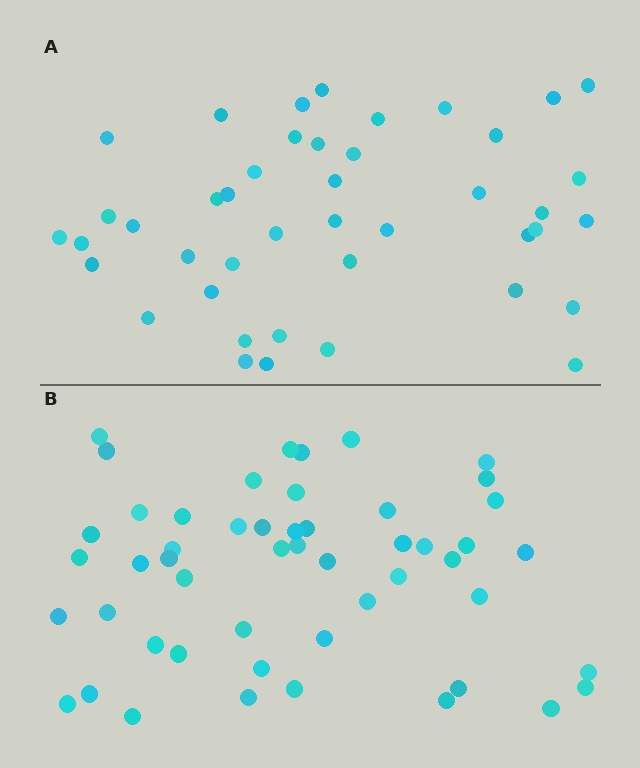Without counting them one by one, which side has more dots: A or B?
Region B (the bottom region) has more dots.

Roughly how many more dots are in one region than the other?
Region B has roughly 8 or so more dots than region A.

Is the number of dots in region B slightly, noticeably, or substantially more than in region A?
Region B has only slightly more — the two regions are fairly close. The ratio is roughly 1.2 to 1.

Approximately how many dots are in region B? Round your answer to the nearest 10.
About 50 dots. (The exact count is 51, which rounds to 50.)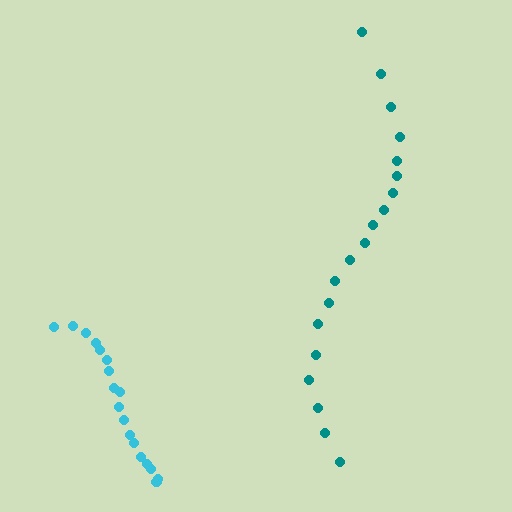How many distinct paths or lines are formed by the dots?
There are 2 distinct paths.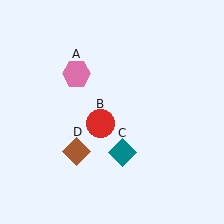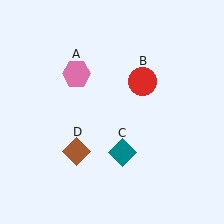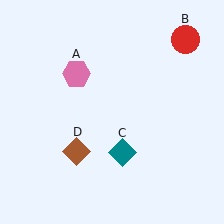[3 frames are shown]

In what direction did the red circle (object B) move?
The red circle (object B) moved up and to the right.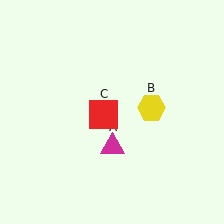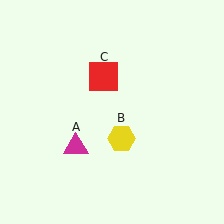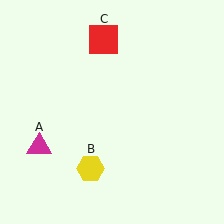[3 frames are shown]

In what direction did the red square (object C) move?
The red square (object C) moved up.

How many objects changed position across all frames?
3 objects changed position: magenta triangle (object A), yellow hexagon (object B), red square (object C).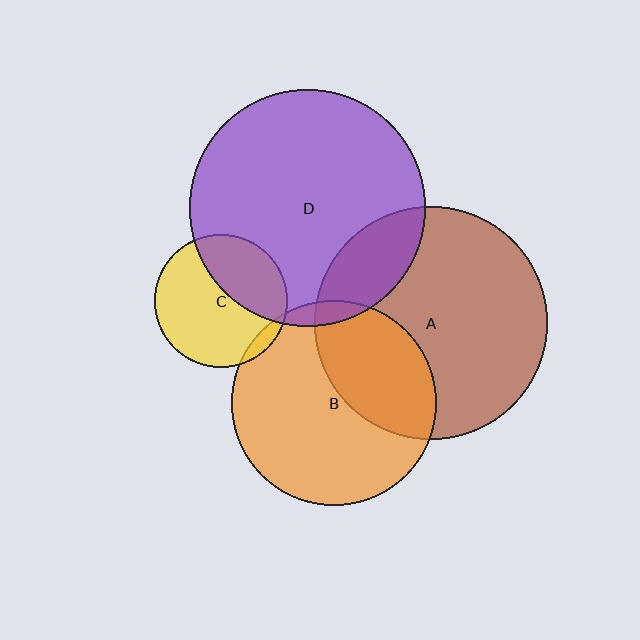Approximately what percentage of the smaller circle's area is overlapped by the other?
Approximately 15%.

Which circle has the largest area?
Circle D (purple).